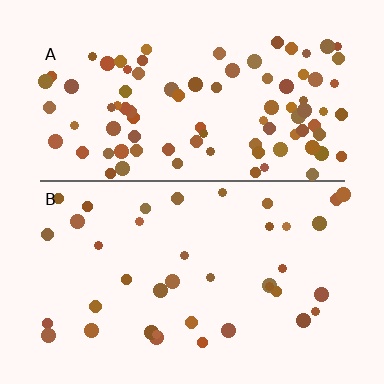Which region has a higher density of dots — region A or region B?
A (the top).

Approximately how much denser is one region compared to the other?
Approximately 2.3× — region A over region B.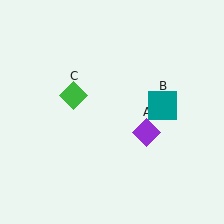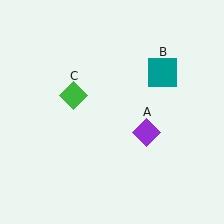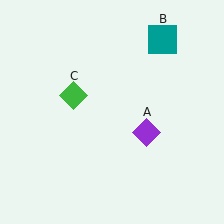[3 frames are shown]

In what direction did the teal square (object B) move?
The teal square (object B) moved up.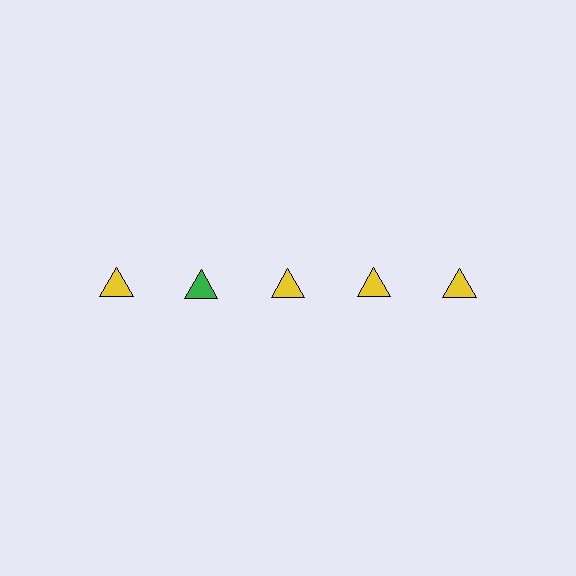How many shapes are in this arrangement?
There are 5 shapes arranged in a grid pattern.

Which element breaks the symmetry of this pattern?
The green triangle in the top row, second from left column breaks the symmetry. All other shapes are yellow triangles.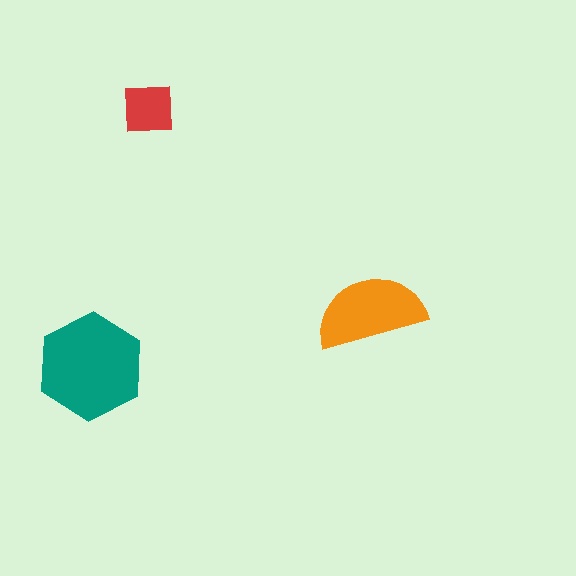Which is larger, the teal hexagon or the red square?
The teal hexagon.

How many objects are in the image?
There are 3 objects in the image.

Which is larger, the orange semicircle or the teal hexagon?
The teal hexagon.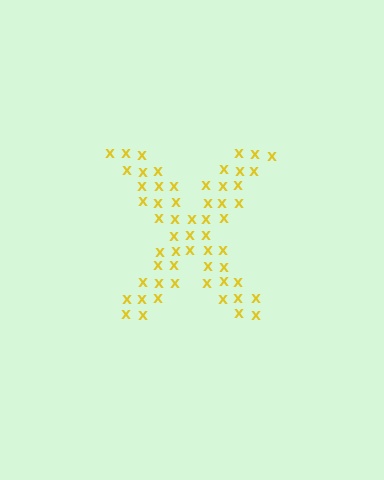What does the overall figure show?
The overall figure shows the letter X.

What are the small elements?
The small elements are letter X's.